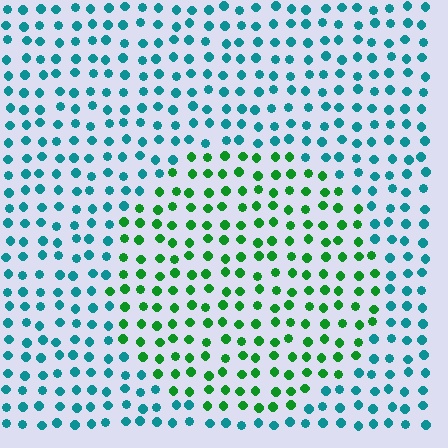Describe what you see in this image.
The image is filled with small teal elements in a uniform arrangement. A circle-shaped region is visible where the elements are tinted to a slightly different hue, forming a subtle color boundary.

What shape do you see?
I see a circle.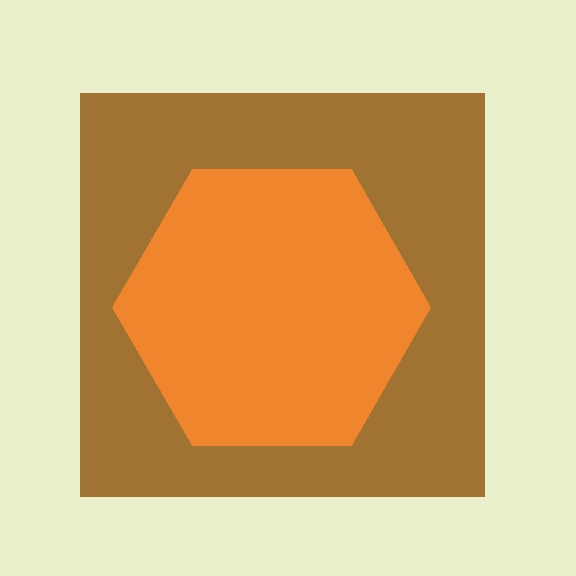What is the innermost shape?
The orange hexagon.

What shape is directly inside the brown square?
The orange hexagon.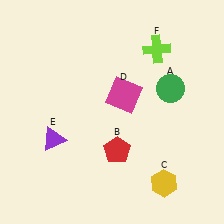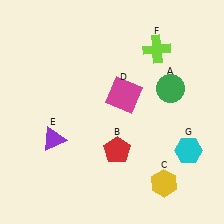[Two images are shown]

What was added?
A cyan hexagon (G) was added in Image 2.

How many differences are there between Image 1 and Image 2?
There is 1 difference between the two images.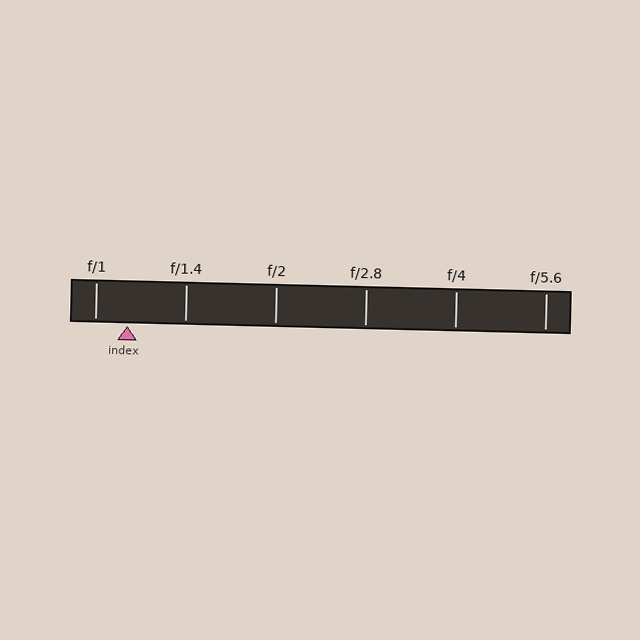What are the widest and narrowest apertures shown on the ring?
The widest aperture shown is f/1 and the narrowest is f/5.6.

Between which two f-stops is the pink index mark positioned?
The index mark is between f/1 and f/1.4.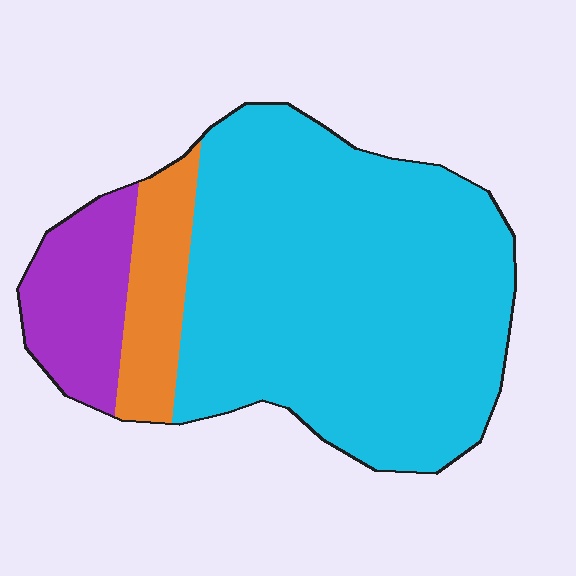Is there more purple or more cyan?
Cyan.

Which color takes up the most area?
Cyan, at roughly 75%.